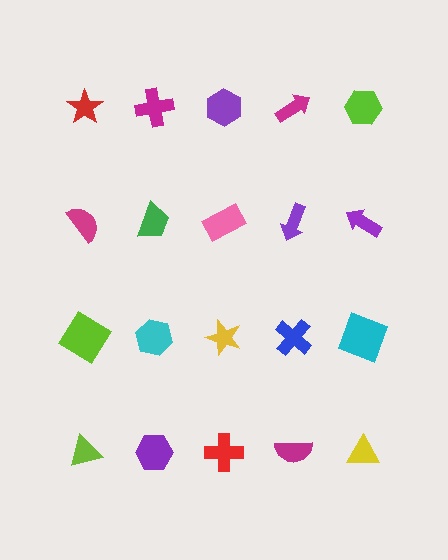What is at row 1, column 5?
A lime hexagon.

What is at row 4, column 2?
A purple hexagon.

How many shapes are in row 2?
5 shapes.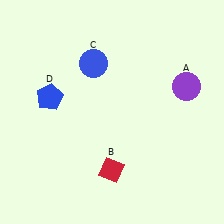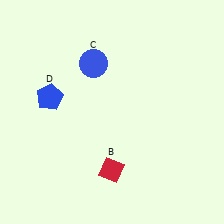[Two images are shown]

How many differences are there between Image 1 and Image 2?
There is 1 difference between the two images.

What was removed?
The purple circle (A) was removed in Image 2.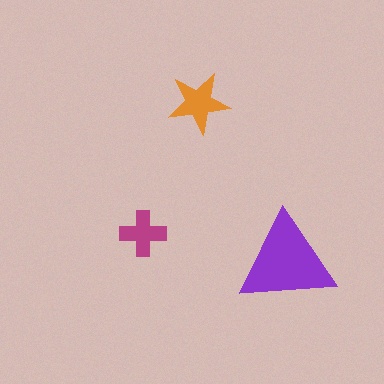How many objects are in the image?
There are 3 objects in the image.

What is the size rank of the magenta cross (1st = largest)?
3rd.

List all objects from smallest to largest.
The magenta cross, the orange star, the purple triangle.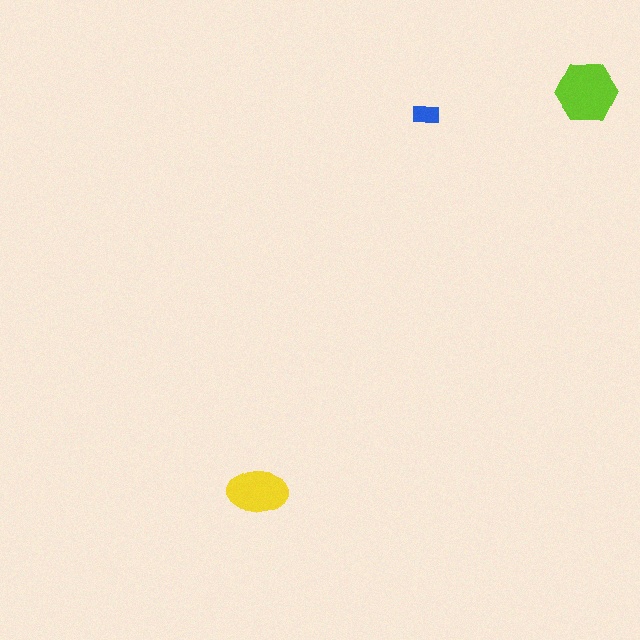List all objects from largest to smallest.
The lime hexagon, the yellow ellipse, the blue rectangle.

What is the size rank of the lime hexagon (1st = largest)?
1st.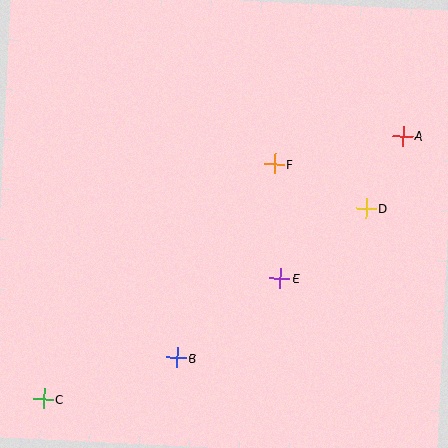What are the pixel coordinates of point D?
Point D is at (366, 208).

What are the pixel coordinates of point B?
Point B is at (177, 357).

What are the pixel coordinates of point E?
Point E is at (280, 278).